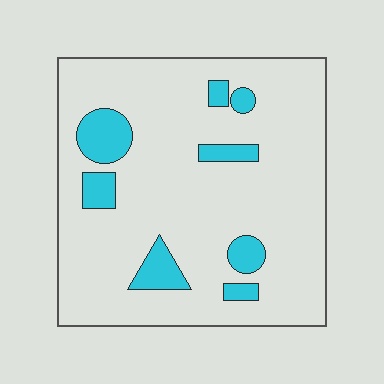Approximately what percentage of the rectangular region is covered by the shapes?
Approximately 15%.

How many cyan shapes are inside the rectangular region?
8.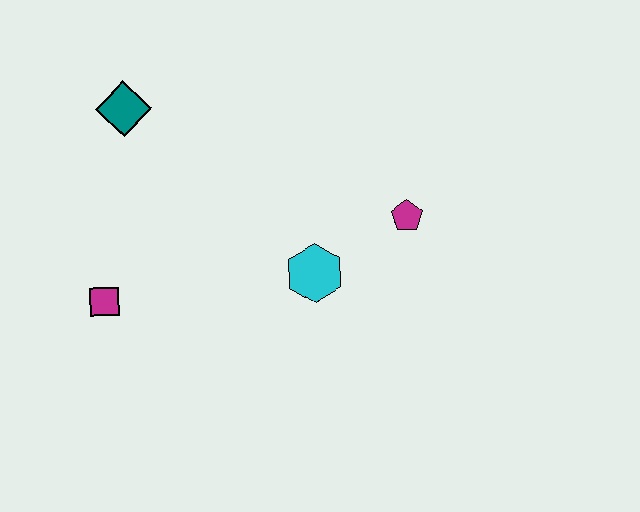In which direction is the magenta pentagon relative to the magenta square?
The magenta pentagon is to the right of the magenta square.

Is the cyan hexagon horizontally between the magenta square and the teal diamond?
No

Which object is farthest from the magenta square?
The magenta pentagon is farthest from the magenta square.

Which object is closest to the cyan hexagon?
The magenta pentagon is closest to the cyan hexagon.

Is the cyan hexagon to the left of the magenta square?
No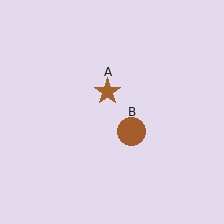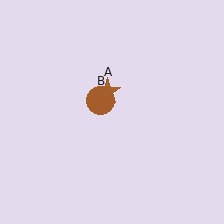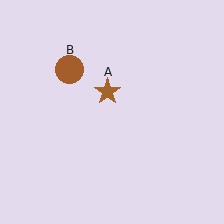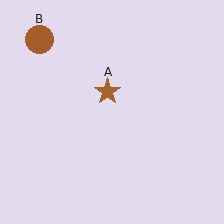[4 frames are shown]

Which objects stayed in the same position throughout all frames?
Brown star (object A) remained stationary.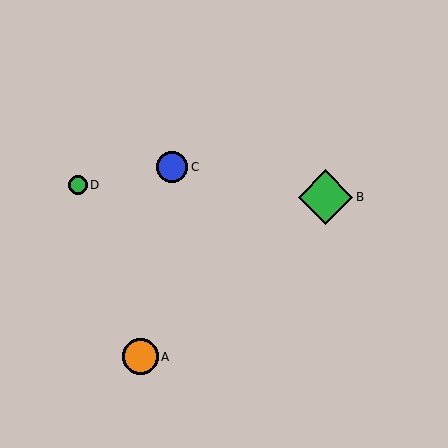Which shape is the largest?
The green diamond (labeled B) is the largest.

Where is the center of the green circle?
The center of the green circle is at (78, 185).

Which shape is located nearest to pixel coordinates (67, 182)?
The green circle (labeled D) at (78, 185) is nearest to that location.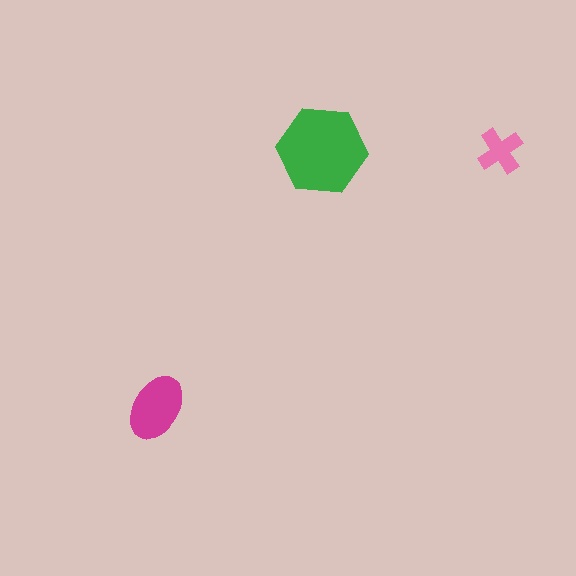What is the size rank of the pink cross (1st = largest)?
3rd.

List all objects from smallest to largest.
The pink cross, the magenta ellipse, the green hexagon.